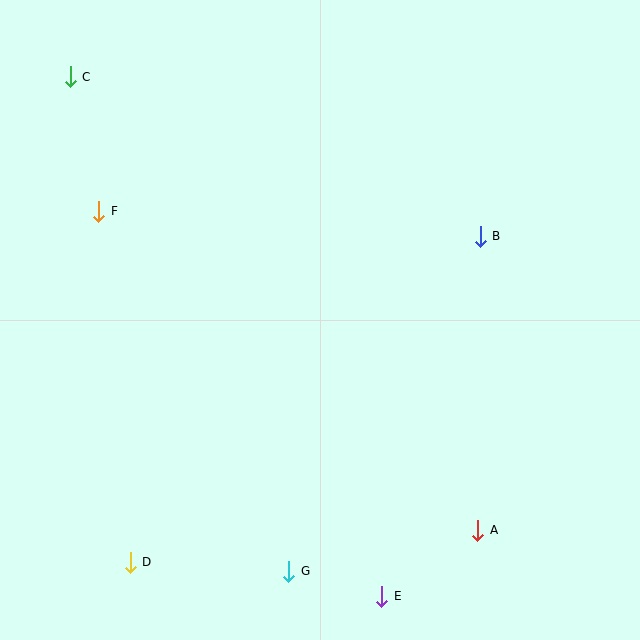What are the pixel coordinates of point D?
Point D is at (130, 563).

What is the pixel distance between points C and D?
The distance between C and D is 490 pixels.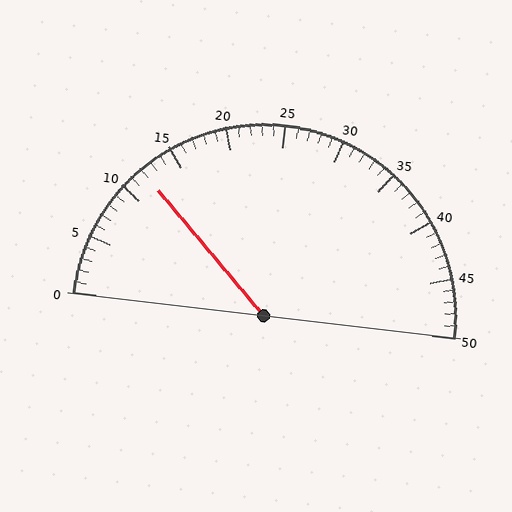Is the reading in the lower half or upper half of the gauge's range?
The reading is in the lower half of the range (0 to 50).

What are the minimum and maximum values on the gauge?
The gauge ranges from 0 to 50.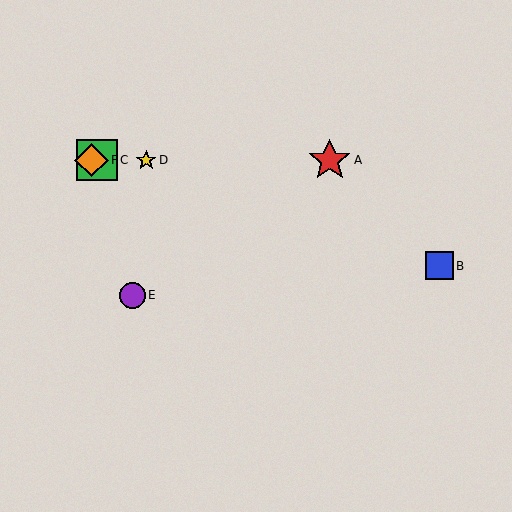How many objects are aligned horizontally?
4 objects (A, C, D, F) are aligned horizontally.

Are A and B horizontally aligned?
No, A is at y≈160 and B is at y≈266.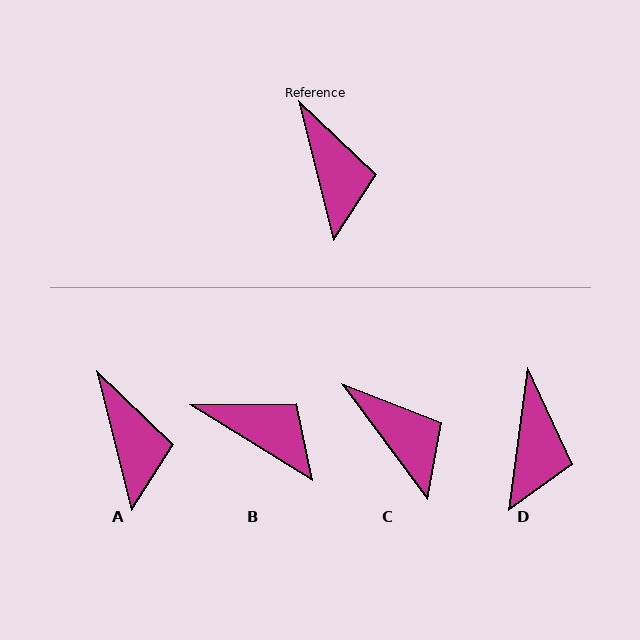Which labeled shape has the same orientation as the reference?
A.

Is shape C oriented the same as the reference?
No, it is off by about 22 degrees.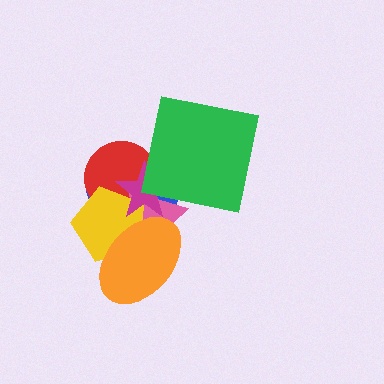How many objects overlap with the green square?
2 objects overlap with the green square.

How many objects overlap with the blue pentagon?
6 objects overlap with the blue pentagon.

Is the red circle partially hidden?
Yes, it is partially covered by another shape.